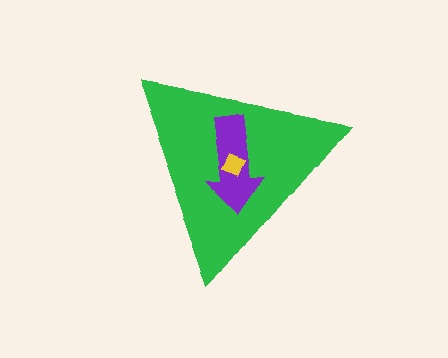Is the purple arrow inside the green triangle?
Yes.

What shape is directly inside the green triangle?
The purple arrow.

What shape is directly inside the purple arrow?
The yellow diamond.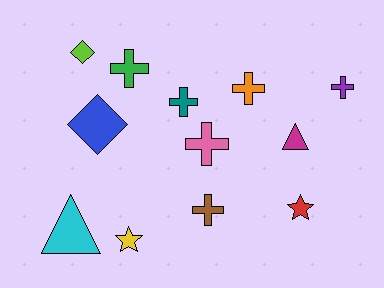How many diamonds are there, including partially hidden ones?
There are 2 diamonds.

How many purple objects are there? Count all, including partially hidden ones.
There is 1 purple object.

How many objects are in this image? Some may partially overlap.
There are 12 objects.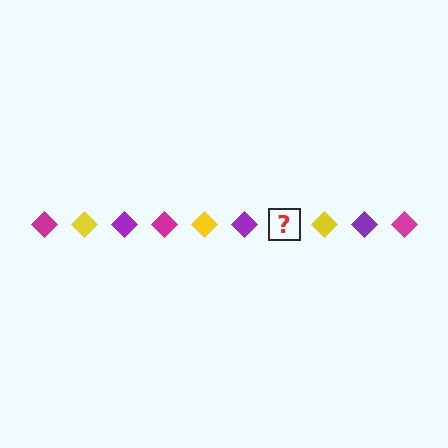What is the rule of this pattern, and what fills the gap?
The rule is that the pattern cycles through magenta, yellow, purple diamonds. The gap should be filled with a magenta diamond.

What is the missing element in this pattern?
The missing element is a magenta diamond.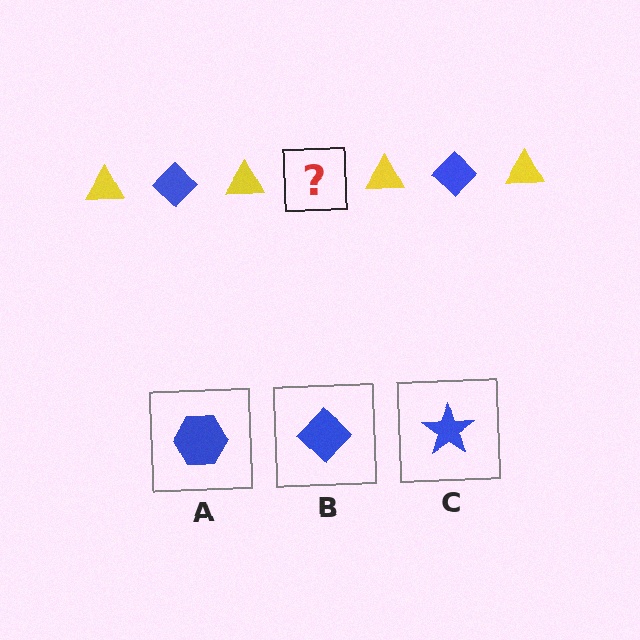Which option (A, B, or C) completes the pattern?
B.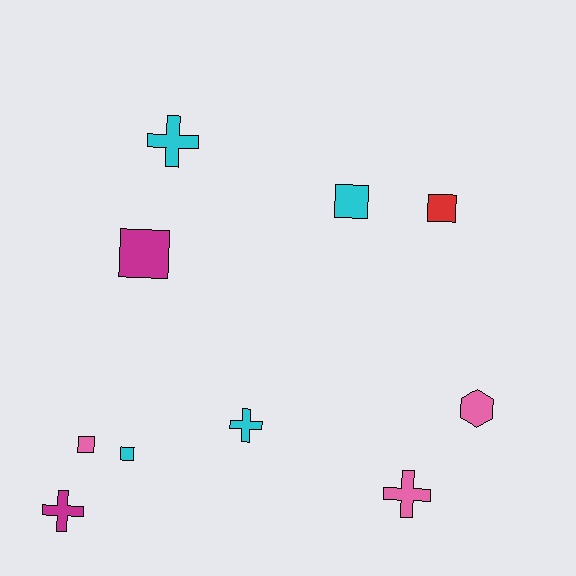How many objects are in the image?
There are 10 objects.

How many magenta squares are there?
There is 1 magenta square.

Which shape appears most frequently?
Square, with 5 objects.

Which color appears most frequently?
Cyan, with 4 objects.